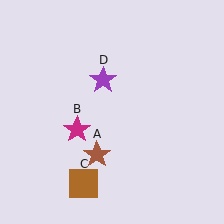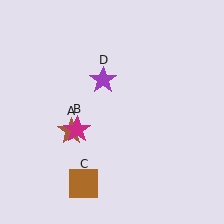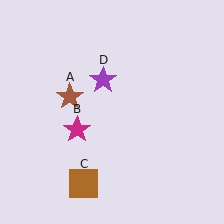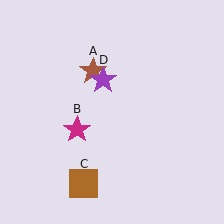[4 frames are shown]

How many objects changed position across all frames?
1 object changed position: brown star (object A).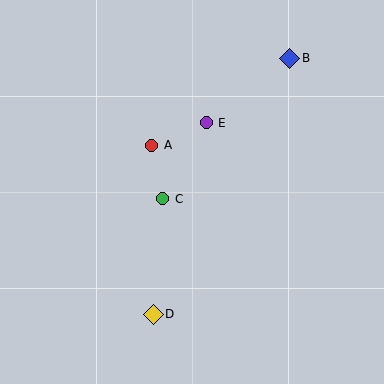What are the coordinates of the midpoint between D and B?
The midpoint between D and B is at (221, 186).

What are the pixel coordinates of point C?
Point C is at (163, 199).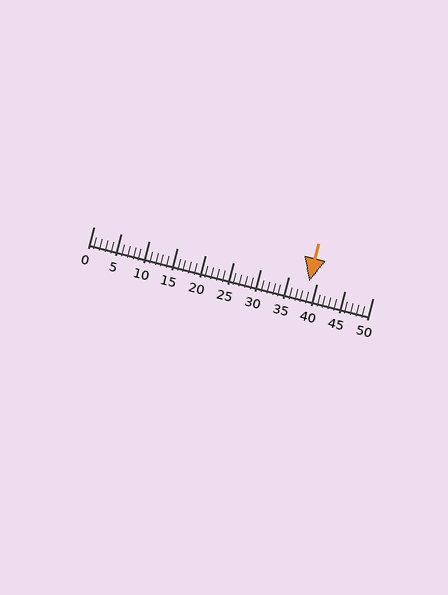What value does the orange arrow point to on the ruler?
The orange arrow points to approximately 39.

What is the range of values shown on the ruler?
The ruler shows values from 0 to 50.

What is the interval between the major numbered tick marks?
The major tick marks are spaced 5 units apart.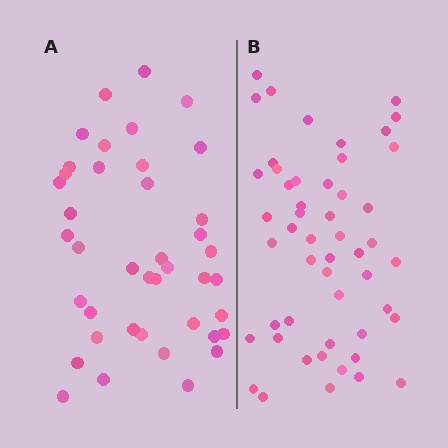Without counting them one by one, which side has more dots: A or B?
Region B (the right region) has more dots.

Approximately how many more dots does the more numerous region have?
Region B has roughly 10 or so more dots than region A.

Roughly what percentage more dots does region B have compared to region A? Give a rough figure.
About 25% more.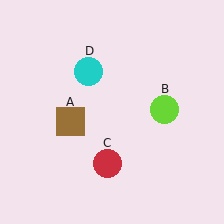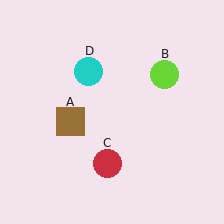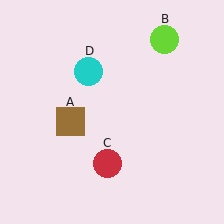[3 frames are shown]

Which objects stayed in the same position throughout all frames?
Brown square (object A) and red circle (object C) and cyan circle (object D) remained stationary.